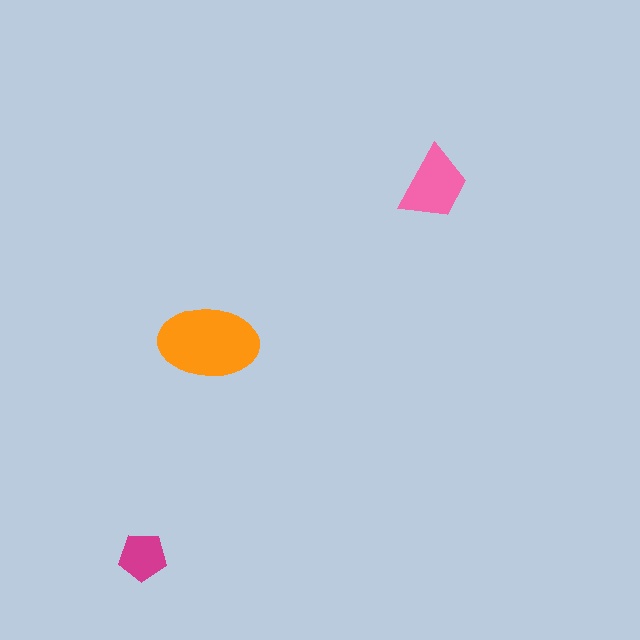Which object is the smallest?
The magenta pentagon.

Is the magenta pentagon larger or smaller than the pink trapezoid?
Smaller.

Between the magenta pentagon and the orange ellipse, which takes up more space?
The orange ellipse.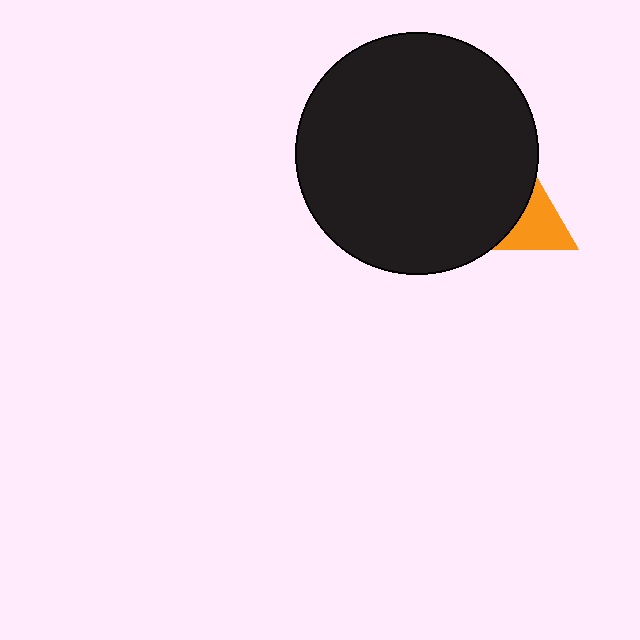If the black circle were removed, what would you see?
You would see the complete orange triangle.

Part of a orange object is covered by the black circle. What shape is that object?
It is a triangle.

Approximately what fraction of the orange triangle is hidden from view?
Roughly 55% of the orange triangle is hidden behind the black circle.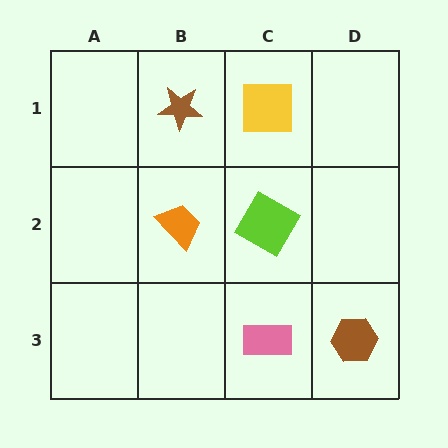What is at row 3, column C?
A pink rectangle.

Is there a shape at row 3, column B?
No, that cell is empty.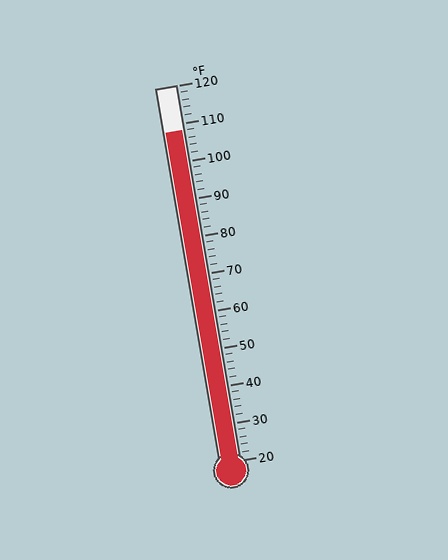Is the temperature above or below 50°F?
The temperature is above 50°F.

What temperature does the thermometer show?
The thermometer shows approximately 108°F.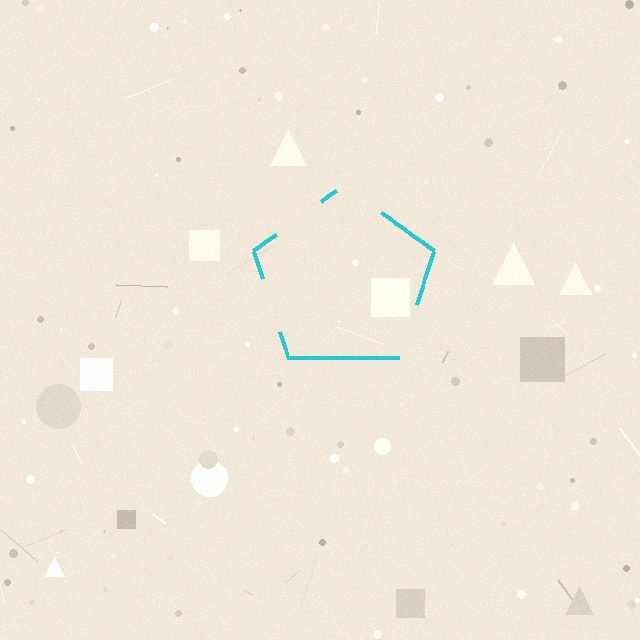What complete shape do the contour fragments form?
The contour fragments form a pentagon.